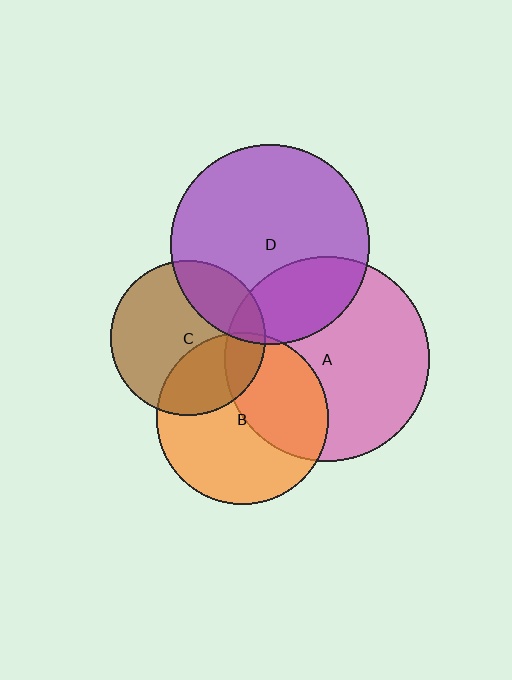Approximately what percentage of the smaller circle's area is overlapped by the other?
Approximately 40%.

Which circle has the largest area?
Circle A (pink).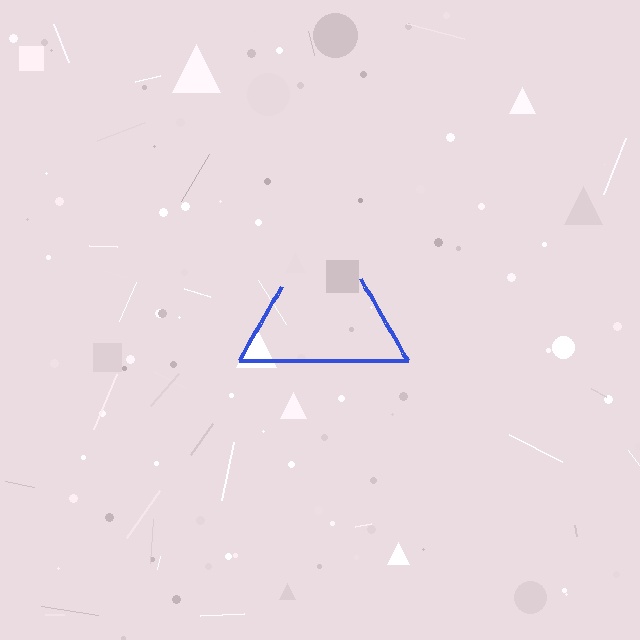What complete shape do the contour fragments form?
The contour fragments form a triangle.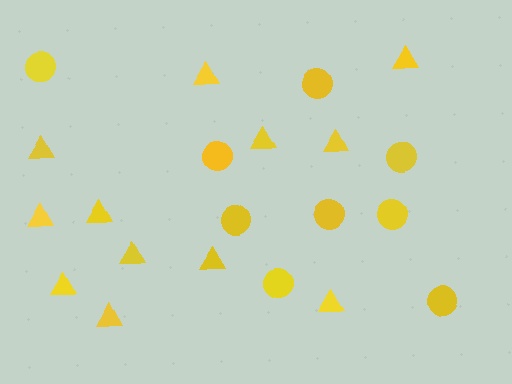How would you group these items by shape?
There are 2 groups: one group of triangles (12) and one group of circles (9).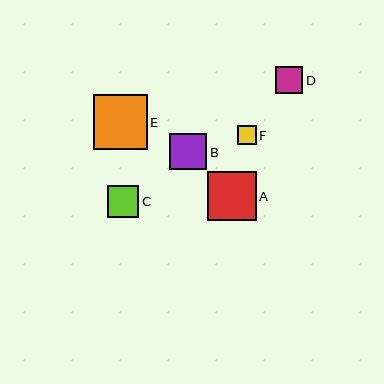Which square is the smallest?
Square F is the smallest with a size of approximately 19 pixels.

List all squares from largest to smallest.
From largest to smallest: E, A, B, C, D, F.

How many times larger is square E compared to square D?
Square E is approximately 2.0 times the size of square D.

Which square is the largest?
Square E is the largest with a size of approximately 54 pixels.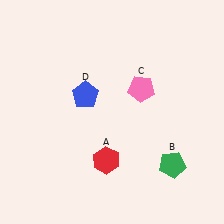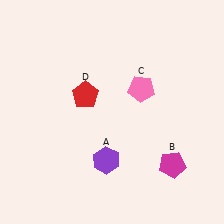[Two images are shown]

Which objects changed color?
A changed from red to purple. B changed from green to magenta. D changed from blue to red.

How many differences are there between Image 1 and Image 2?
There are 3 differences between the two images.